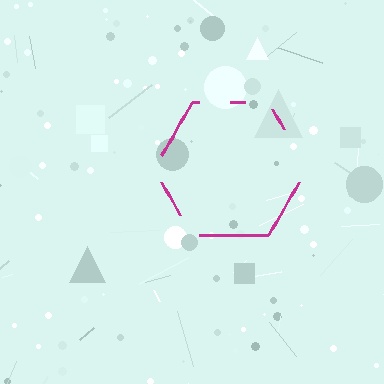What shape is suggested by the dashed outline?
The dashed outline suggests a hexagon.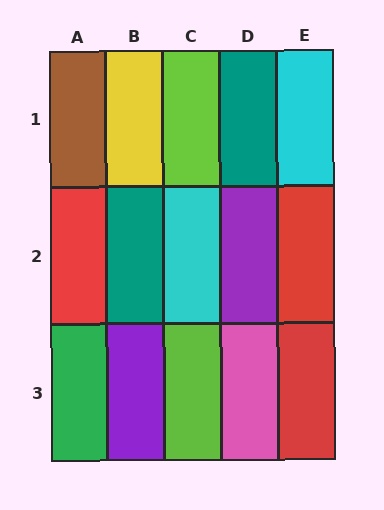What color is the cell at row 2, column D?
Purple.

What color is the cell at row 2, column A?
Red.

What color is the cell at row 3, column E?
Red.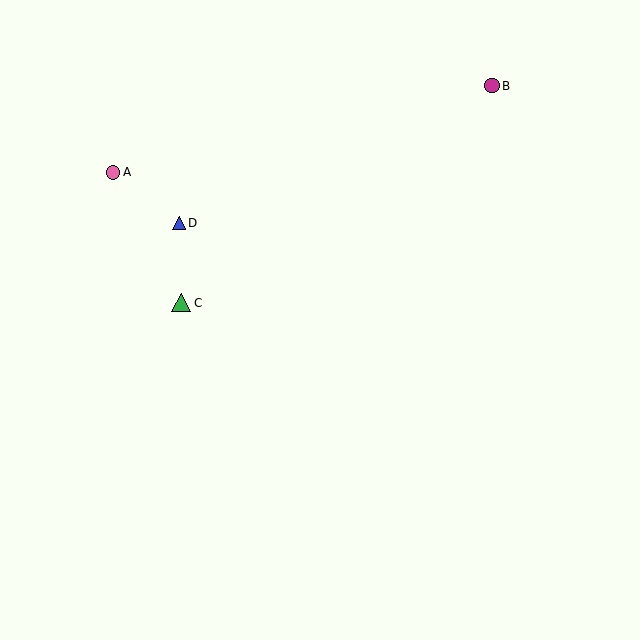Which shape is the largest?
The green triangle (labeled C) is the largest.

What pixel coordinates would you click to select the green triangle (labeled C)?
Click at (181, 303) to select the green triangle C.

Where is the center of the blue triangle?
The center of the blue triangle is at (179, 223).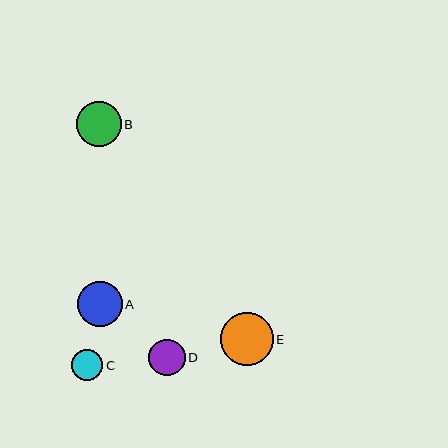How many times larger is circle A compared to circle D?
Circle A is approximately 1.2 times the size of circle D.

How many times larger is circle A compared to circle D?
Circle A is approximately 1.2 times the size of circle D.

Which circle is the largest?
Circle E is the largest with a size of approximately 53 pixels.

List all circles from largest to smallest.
From largest to smallest: E, A, B, D, C.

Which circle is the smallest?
Circle C is the smallest with a size of approximately 31 pixels.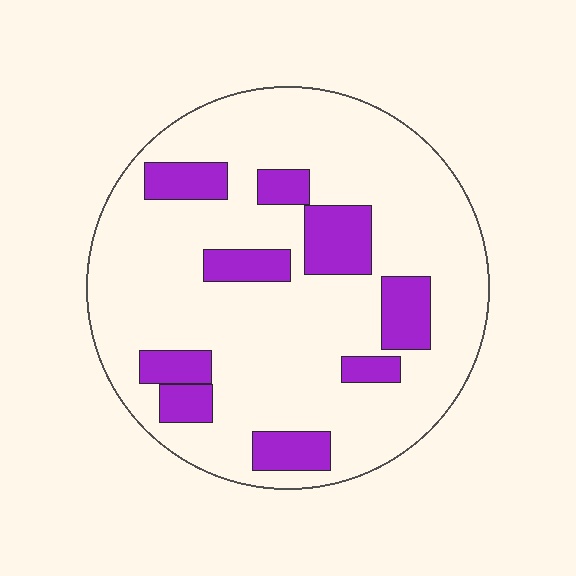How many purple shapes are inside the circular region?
9.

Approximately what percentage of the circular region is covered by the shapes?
Approximately 20%.